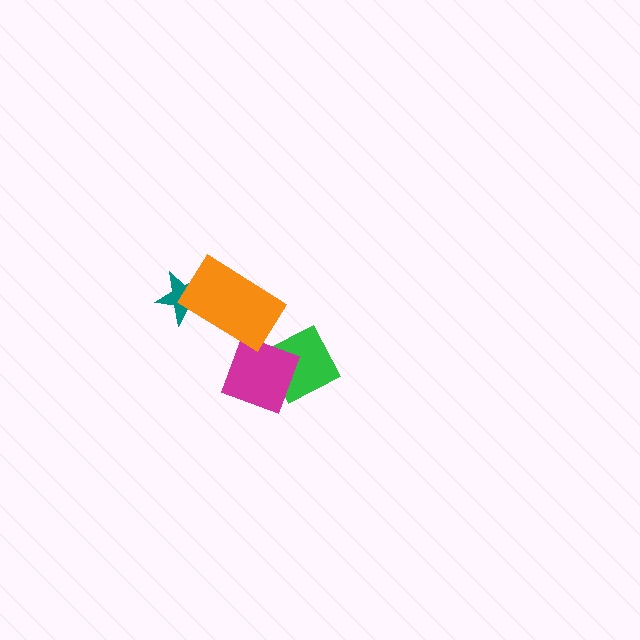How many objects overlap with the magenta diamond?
2 objects overlap with the magenta diamond.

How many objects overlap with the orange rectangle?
2 objects overlap with the orange rectangle.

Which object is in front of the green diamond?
The magenta diamond is in front of the green diamond.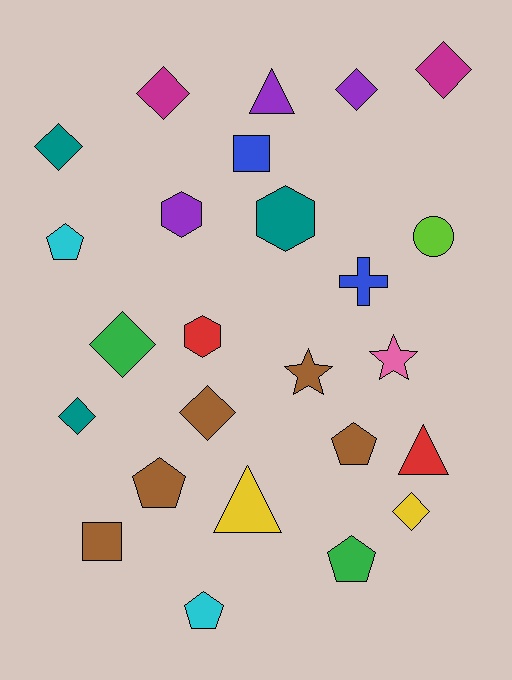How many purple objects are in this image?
There are 3 purple objects.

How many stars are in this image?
There are 2 stars.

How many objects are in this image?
There are 25 objects.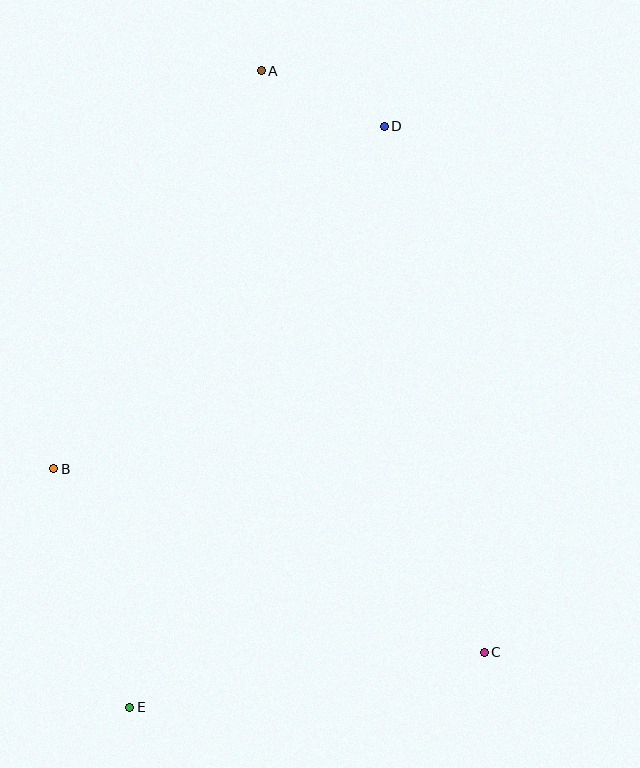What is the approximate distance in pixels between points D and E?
The distance between D and E is approximately 634 pixels.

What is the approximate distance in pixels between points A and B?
The distance between A and B is approximately 449 pixels.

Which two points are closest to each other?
Points A and D are closest to each other.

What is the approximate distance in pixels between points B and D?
The distance between B and D is approximately 476 pixels.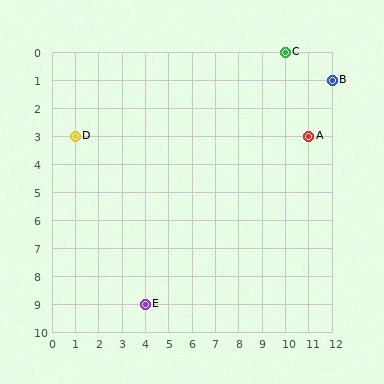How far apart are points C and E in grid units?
Points C and E are 6 columns and 9 rows apart (about 10.8 grid units diagonally).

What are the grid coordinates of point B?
Point B is at grid coordinates (12, 1).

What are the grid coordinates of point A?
Point A is at grid coordinates (11, 3).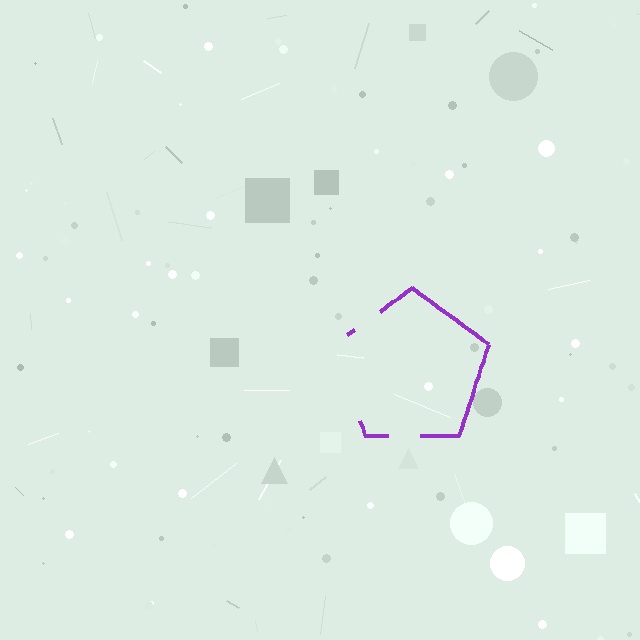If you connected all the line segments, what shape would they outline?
They would outline a pentagon.